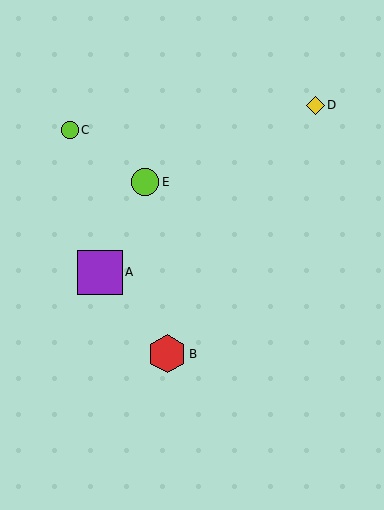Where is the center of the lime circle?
The center of the lime circle is at (145, 182).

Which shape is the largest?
The purple square (labeled A) is the largest.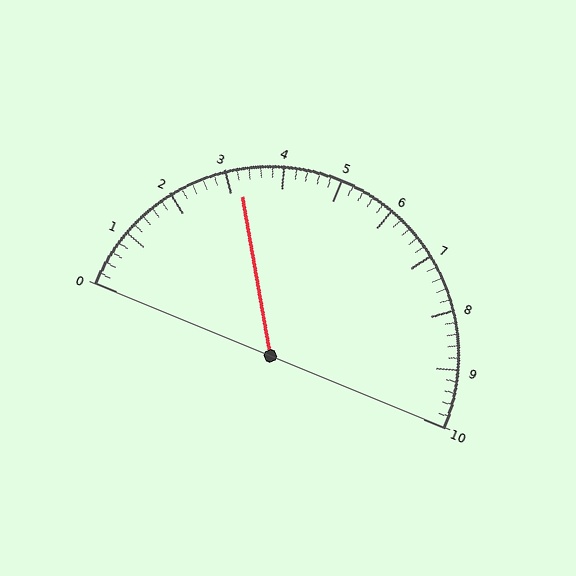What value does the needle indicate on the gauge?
The needle indicates approximately 3.2.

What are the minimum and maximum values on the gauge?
The gauge ranges from 0 to 10.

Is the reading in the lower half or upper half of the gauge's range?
The reading is in the lower half of the range (0 to 10).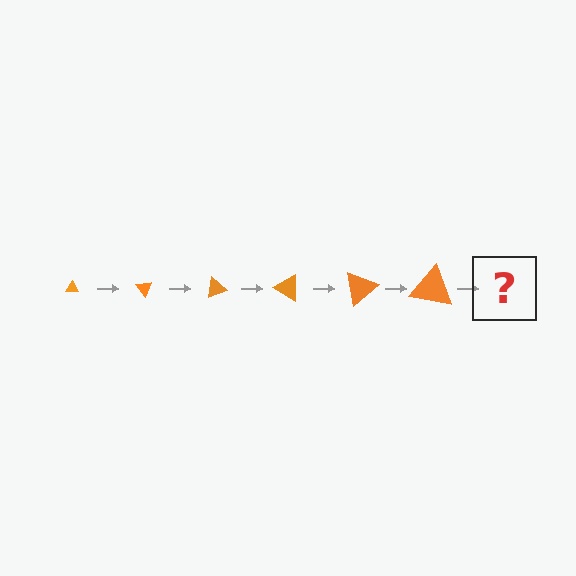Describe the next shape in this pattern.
It should be a triangle, larger than the previous one and rotated 300 degrees from the start.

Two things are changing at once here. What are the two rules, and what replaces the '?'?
The two rules are that the triangle grows larger each step and it rotates 50 degrees each step. The '?' should be a triangle, larger than the previous one and rotated 300 degrees from the start.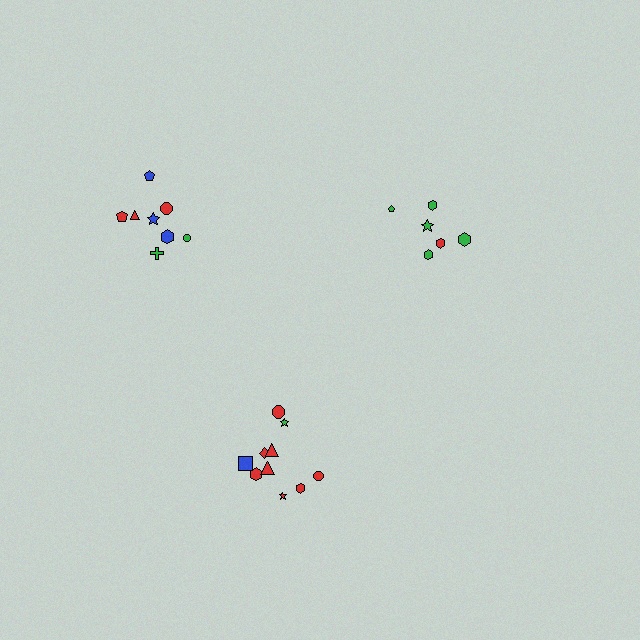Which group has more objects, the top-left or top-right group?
The top-left group.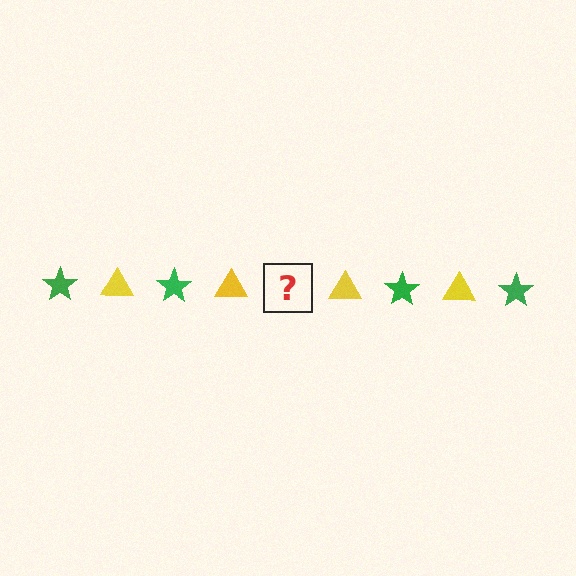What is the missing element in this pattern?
The missing element is a green star.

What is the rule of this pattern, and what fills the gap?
The rule is that the pattern alternates between green star and yellow triangle. The gap should be filled with a green star.